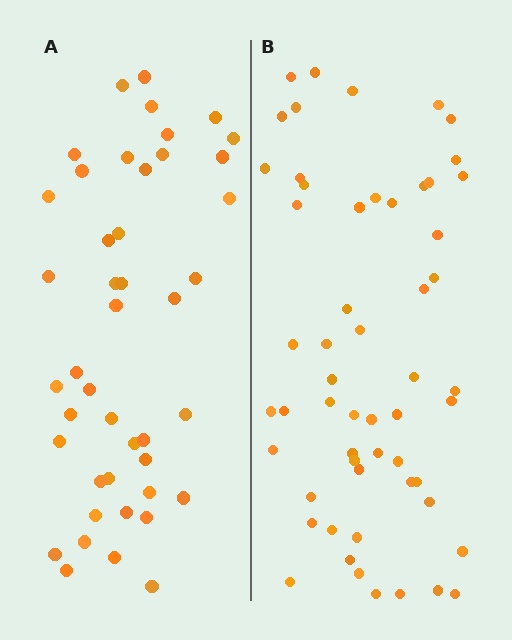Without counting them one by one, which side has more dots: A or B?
Region B (the right region) has more dots.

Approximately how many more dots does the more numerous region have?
Region B has roughly 12 or so more dots than region A.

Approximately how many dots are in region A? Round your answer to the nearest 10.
About 40 dots. (The exact count is 44, which rounds to 40.)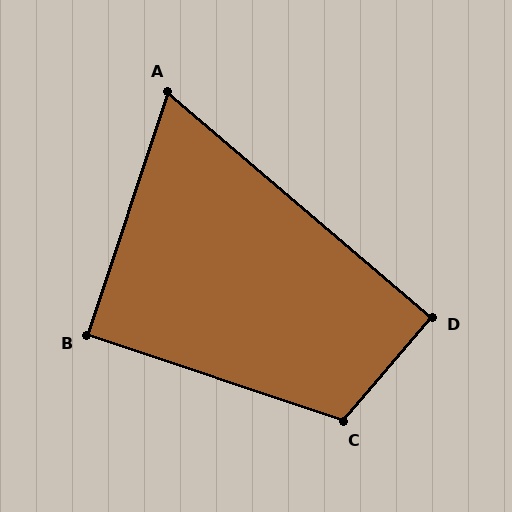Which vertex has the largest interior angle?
C, at approximately 112 degrees.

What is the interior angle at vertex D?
Approximately 90 degrees (approximately right).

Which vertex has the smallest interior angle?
A, at approximately 68 degrees.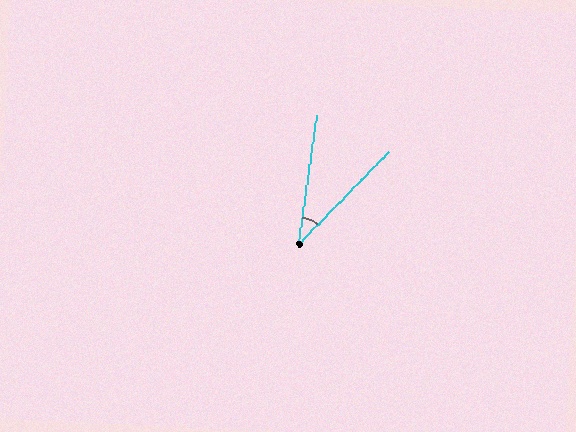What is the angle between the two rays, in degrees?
Approximately 36 degrees.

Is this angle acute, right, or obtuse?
It is acute.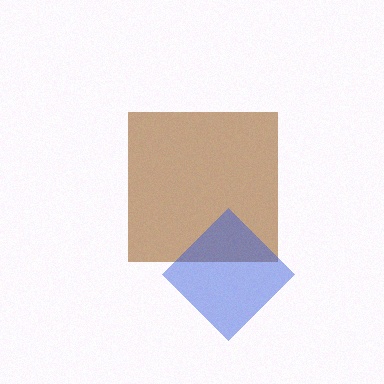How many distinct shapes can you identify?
There are 2 distinct shapes: a brown square, a blue diamond.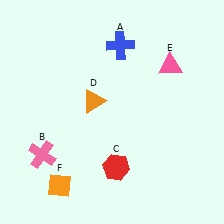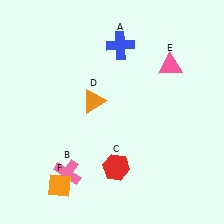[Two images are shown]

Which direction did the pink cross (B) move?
The pink cross (B) moved right.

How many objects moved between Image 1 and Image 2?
1 object moved between the two images.